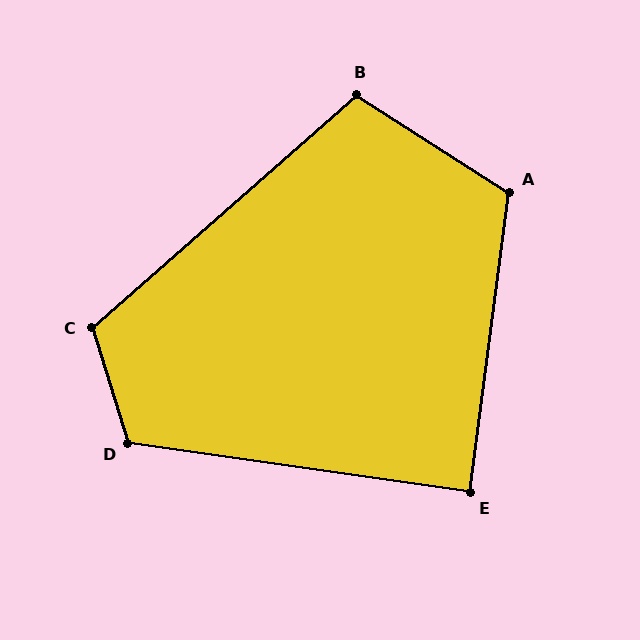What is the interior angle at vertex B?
Approximately 106 degrees (obtuse).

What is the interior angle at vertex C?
Approximately 114 degrees (obtuse).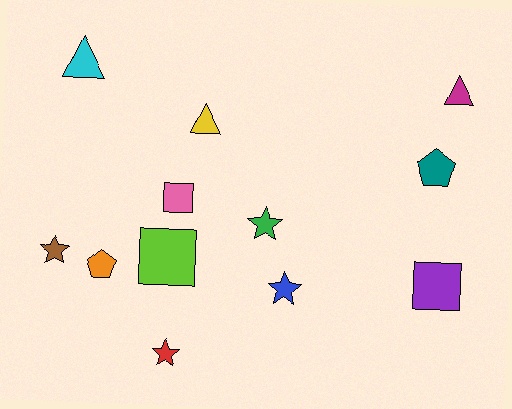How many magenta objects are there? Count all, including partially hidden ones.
There is 1 magenta object.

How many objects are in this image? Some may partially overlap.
There are 12 objects.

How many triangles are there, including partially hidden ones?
There are 3 triangles.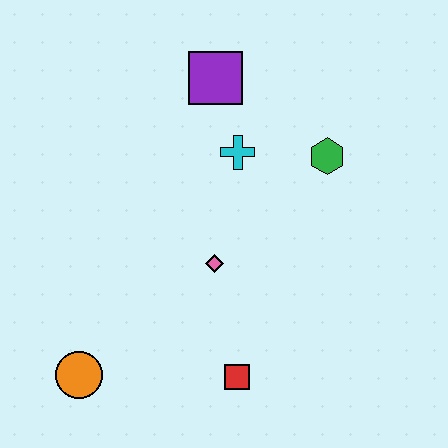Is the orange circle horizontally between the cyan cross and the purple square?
No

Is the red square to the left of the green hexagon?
Yes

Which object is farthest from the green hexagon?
The orange circle is farthest from the green hexagon.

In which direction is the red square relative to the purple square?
The red square is below the purple square.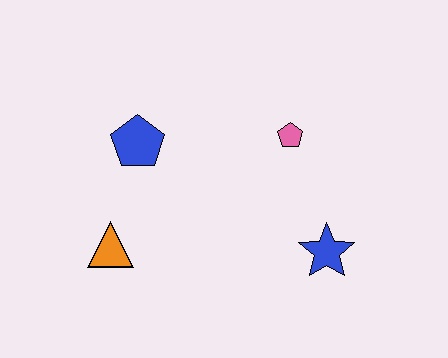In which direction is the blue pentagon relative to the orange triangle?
The blue pentagon is above the orange triangle.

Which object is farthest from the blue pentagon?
The blue star is farthest from the blue pentagon.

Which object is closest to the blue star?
The pink pentagon is closest to the blue star.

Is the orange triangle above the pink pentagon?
No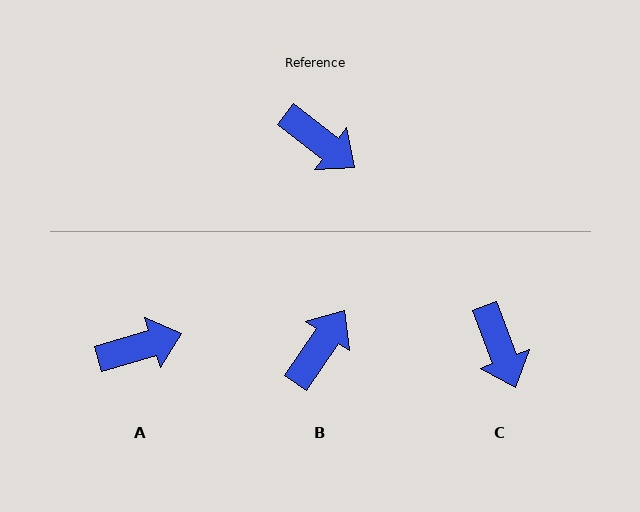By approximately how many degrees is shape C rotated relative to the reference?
Approximately 31 degrees clockwise.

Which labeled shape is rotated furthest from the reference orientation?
B, about 94 degrees away.